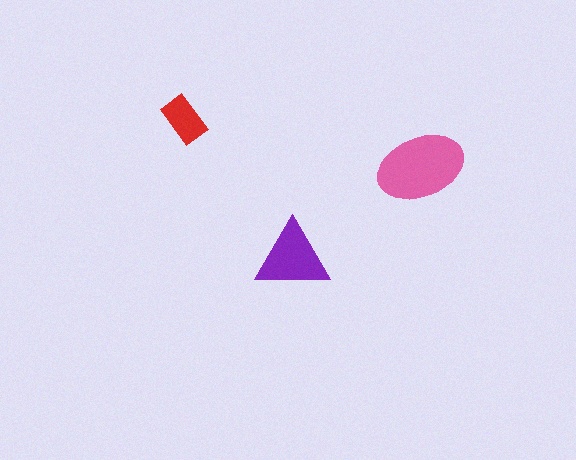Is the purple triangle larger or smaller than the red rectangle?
Larger.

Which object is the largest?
The pink ellipse.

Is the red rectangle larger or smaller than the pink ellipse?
Smaller.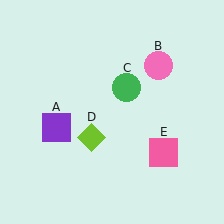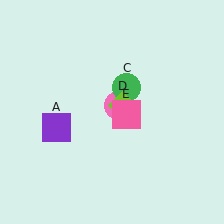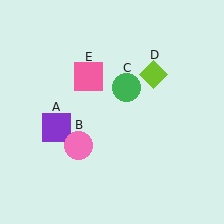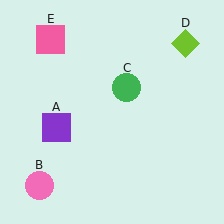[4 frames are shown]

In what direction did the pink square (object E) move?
The pink square (object E) moved up and to the left.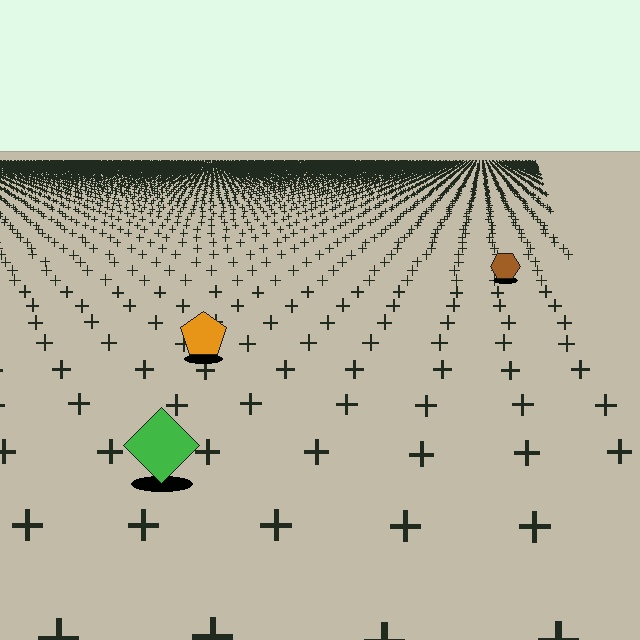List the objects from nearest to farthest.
From nearest to farthest: the green diamond, the orange pentagon, the brown hexagon.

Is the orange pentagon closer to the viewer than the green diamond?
No. The green diamond is closer — you can tell from the texture gradient: the ground texture is coarser near it.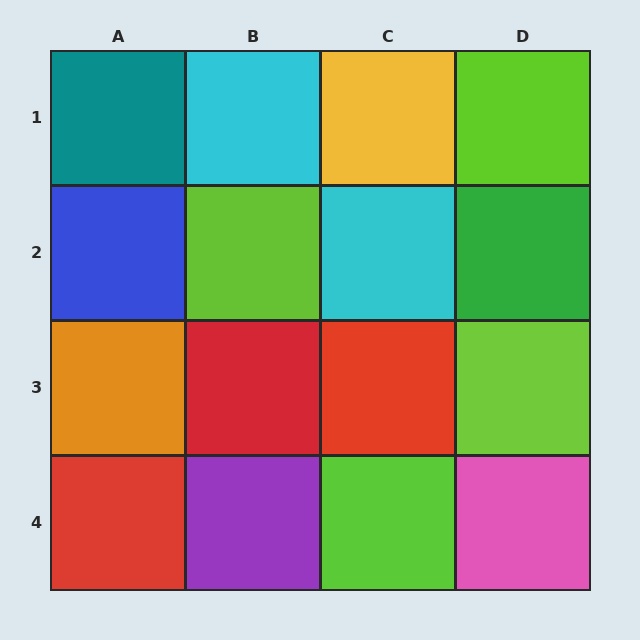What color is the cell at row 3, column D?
Lime.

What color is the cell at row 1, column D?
Lime.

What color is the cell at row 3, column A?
Orange.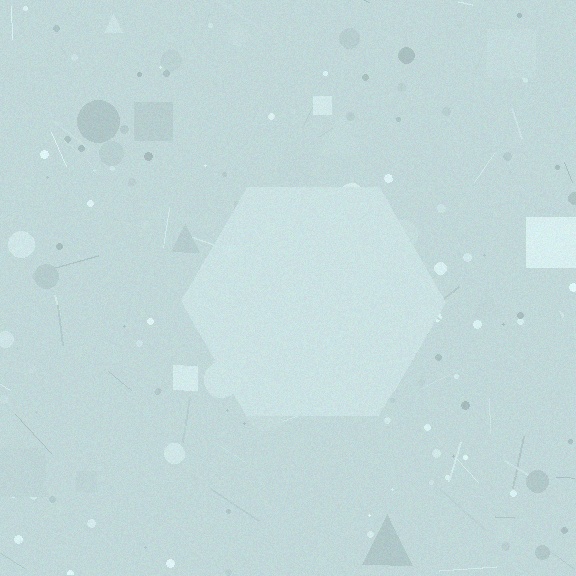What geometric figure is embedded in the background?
A hexagon is embedded in the background.